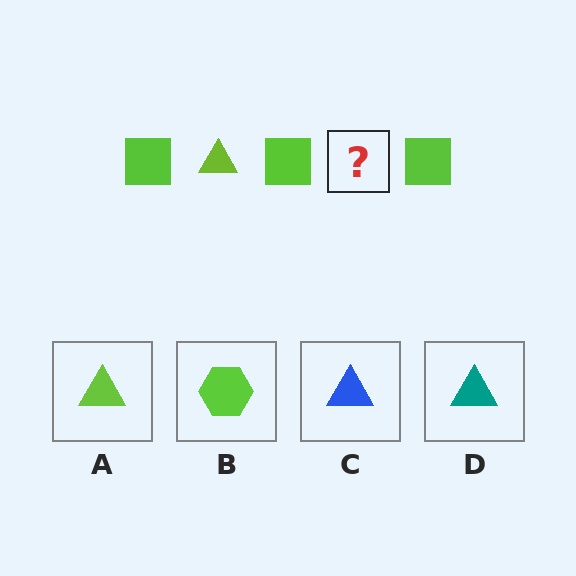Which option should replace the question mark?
Option A.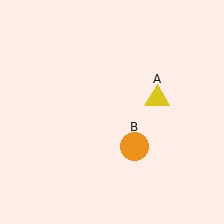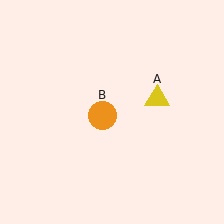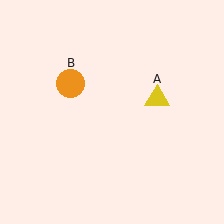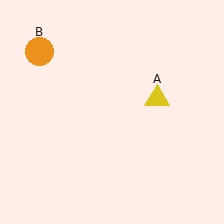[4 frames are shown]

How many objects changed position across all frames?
1 object changed position: orange circle (object B).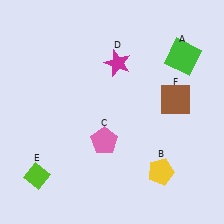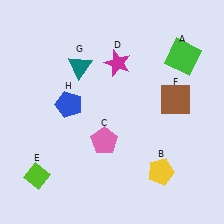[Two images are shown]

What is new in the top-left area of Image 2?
A teal triangle (G) was added in the top-left area of Image 2.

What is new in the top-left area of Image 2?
A blue pentagon (H) was added in the top-left area of Image 2.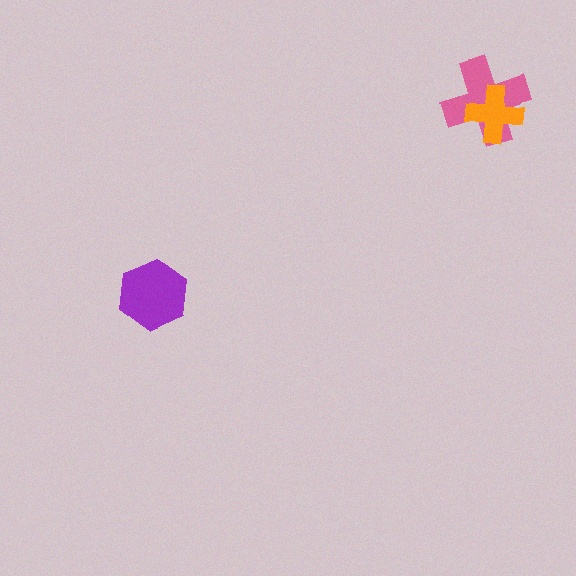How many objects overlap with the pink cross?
1 object overlaps with the pink cross.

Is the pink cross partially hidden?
Yes, it is partially covered by another shape.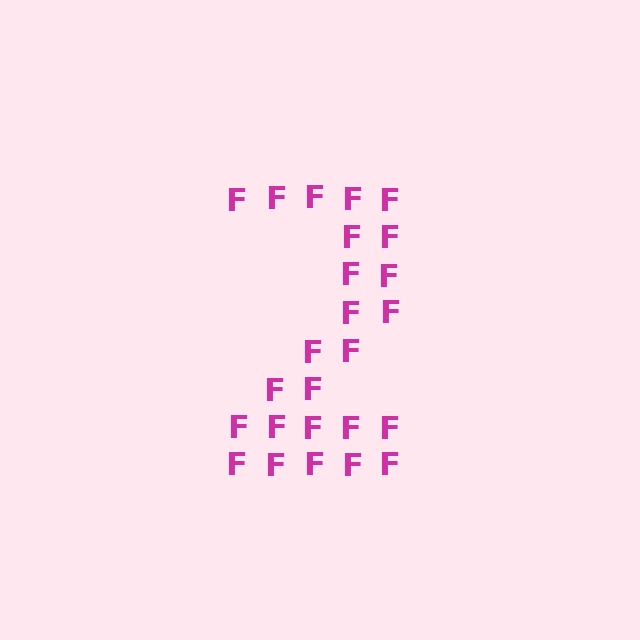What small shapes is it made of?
It is made of small letter F's.